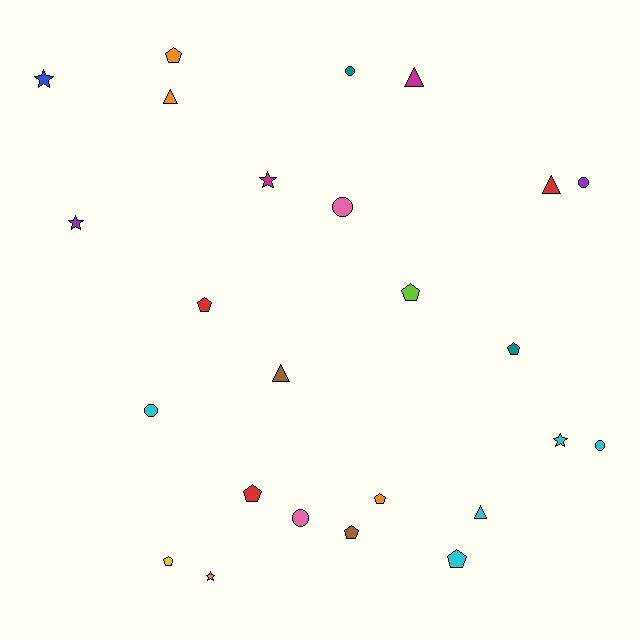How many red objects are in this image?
There are 3 red objects.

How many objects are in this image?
There are 25 objects.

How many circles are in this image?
There are 6 circles.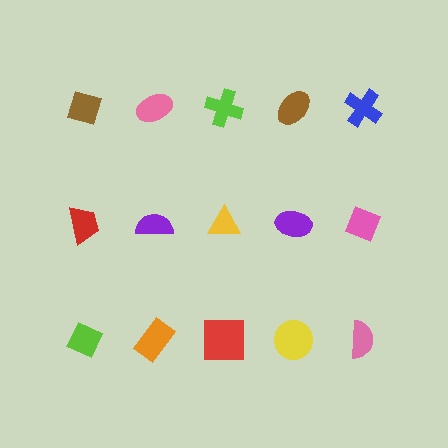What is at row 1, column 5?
A blue cross.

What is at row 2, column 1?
A red trapezoid.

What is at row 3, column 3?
A red square.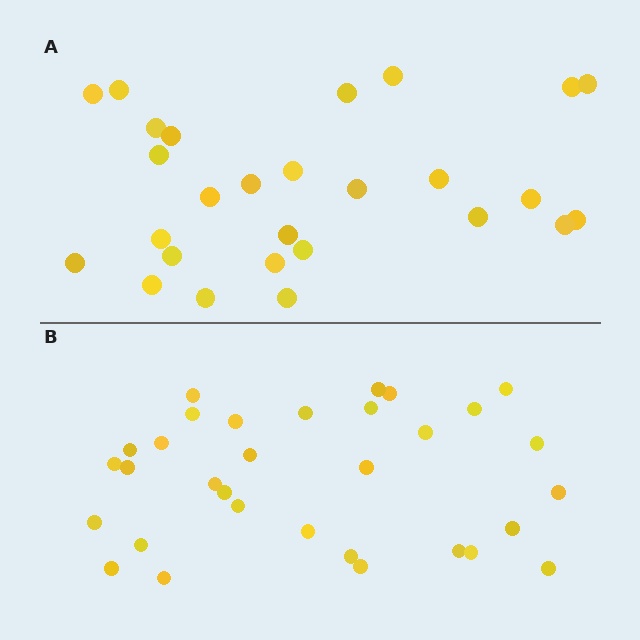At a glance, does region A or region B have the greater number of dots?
Region B (the bottom region) has more dots.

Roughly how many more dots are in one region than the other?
Region B has about 5 more dots than region A.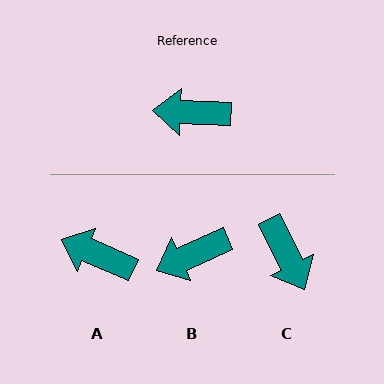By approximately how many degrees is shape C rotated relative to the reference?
Approximately 118 degrees counter-clockwise.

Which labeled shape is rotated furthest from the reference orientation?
C, about 118 degrees away.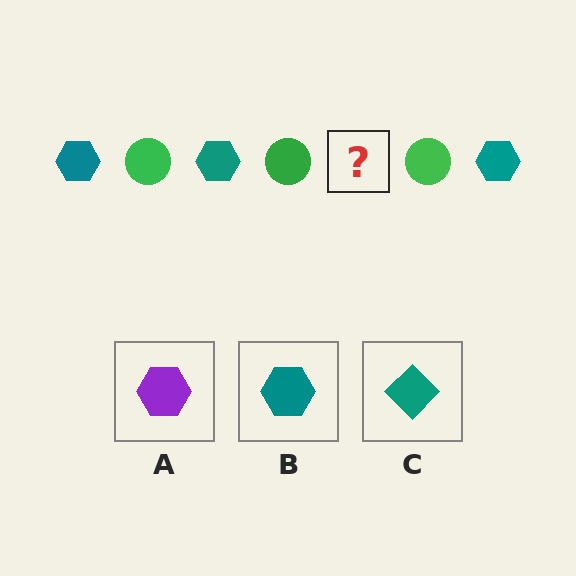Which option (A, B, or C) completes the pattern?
B.